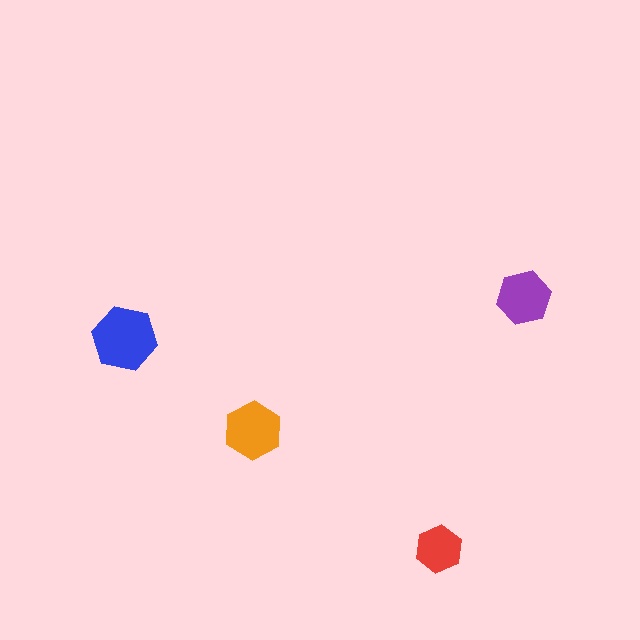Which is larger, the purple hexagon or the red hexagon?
The purple one.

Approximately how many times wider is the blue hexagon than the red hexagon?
About 1.5 times wider.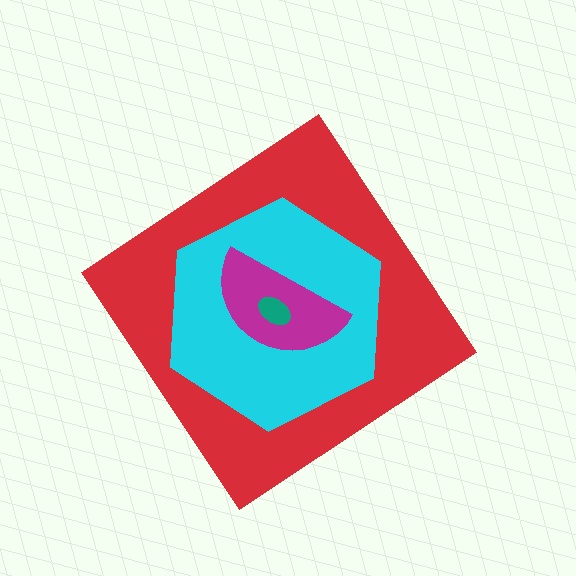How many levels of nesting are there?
4.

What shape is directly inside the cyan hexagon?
The magenta semicircle.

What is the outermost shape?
The red diamond.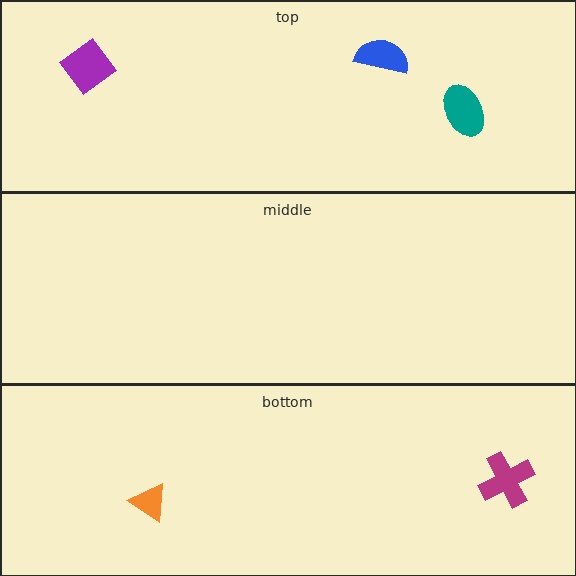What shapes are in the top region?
The blue semicircle, the purple diamond, the teal ellipse.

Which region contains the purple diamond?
The top region.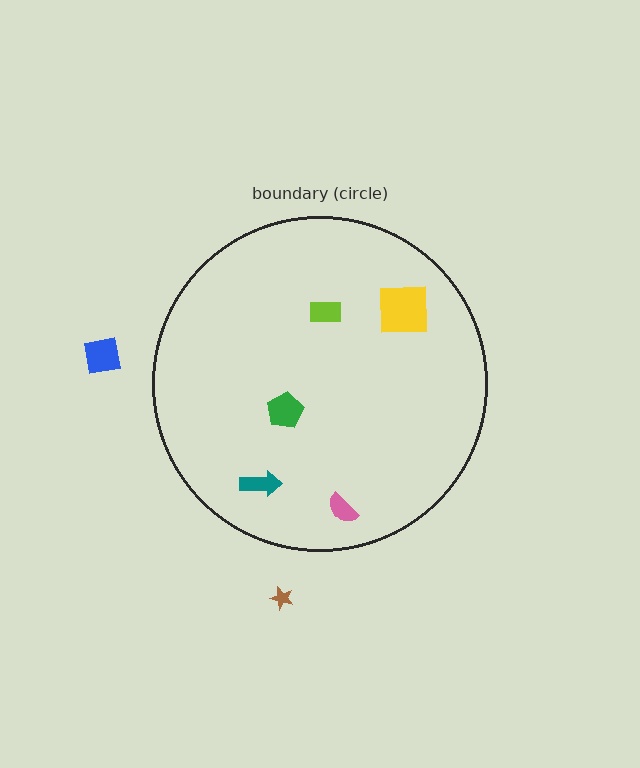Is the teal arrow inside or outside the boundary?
Inside.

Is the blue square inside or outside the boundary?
Outside.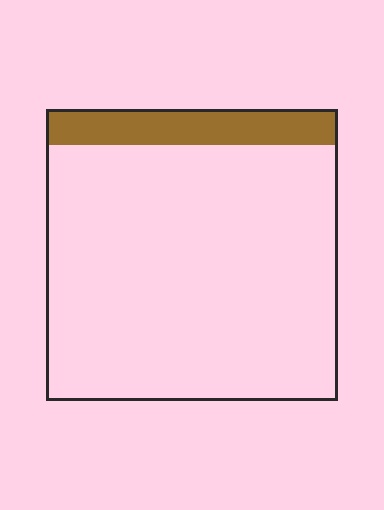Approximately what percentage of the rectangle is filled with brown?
Approximately 10%.